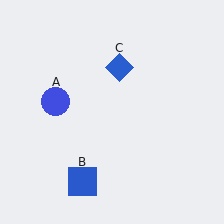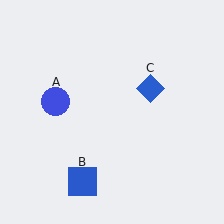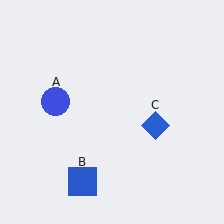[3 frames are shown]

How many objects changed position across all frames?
1 object changed position: blue diamond (object C).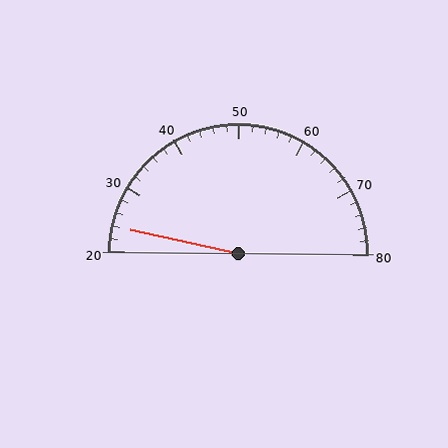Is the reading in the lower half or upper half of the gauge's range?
The reading is in the lower half of the range (20 to 80).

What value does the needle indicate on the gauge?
The needle indicates approximately 24.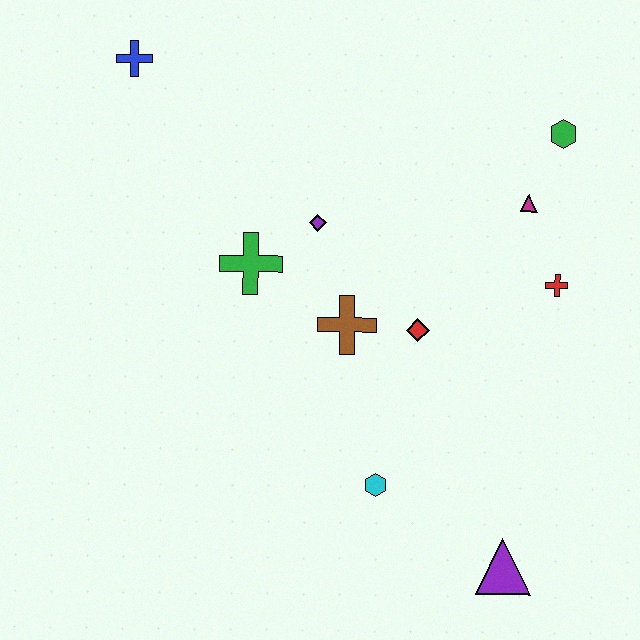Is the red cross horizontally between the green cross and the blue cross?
No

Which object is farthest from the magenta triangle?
The blue cross is farthest from the magenta triangle.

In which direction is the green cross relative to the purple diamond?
The green cross is to the left of the purple diamond.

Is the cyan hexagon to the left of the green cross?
No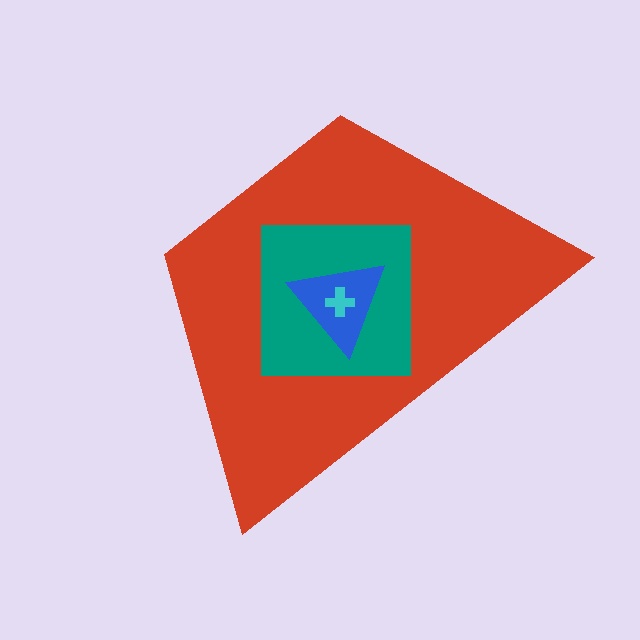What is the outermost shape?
The red trapezoid.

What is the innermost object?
The cyan cross.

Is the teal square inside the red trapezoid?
Yes.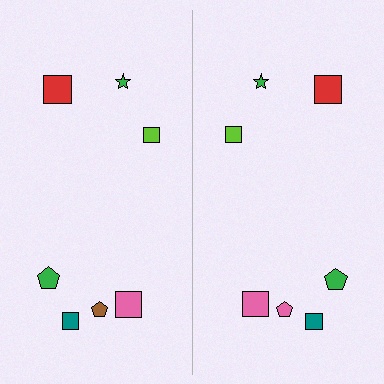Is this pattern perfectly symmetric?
No, the pattern is not perfectly symmetric. The pink pentagon on the right side breaks the symmetry — its mirror counterpart is brown.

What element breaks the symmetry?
The pink pentagon on the right side breaks the symmetry — its mirror counterpart is brown.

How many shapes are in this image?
There are 14 shapes in this image.